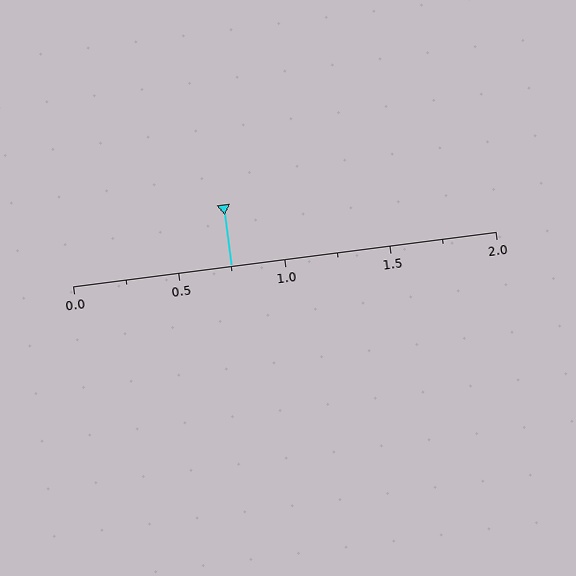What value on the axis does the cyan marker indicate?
The marker indicates approximately 0.75.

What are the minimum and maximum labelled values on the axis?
The axis runs from 0.0 to 2.0.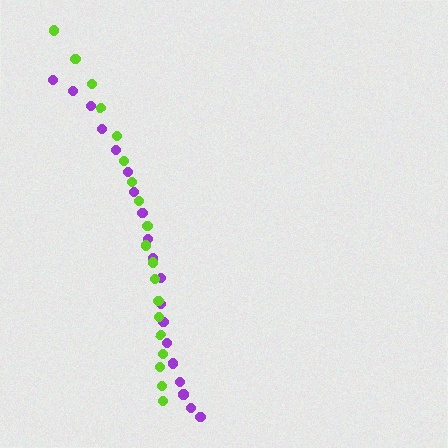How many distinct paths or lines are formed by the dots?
There are 2 distinct paths.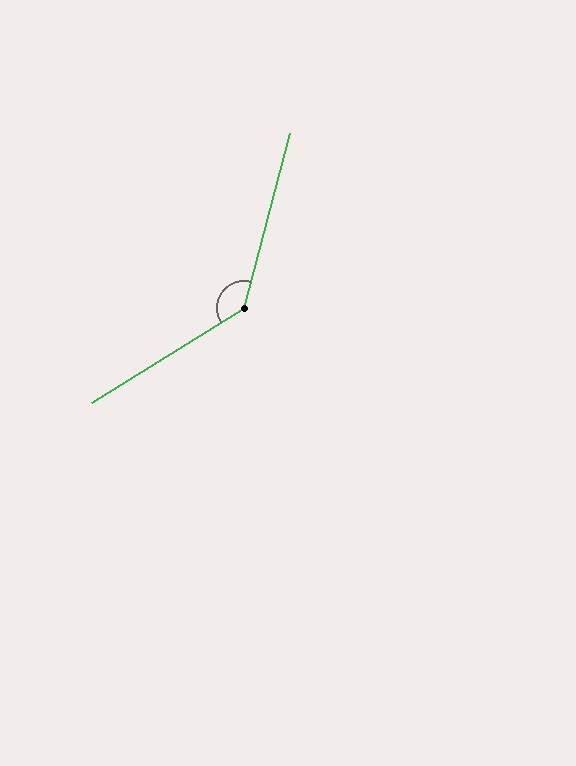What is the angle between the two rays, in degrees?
Approximately 137 degrees.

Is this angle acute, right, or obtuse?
It is obtuse.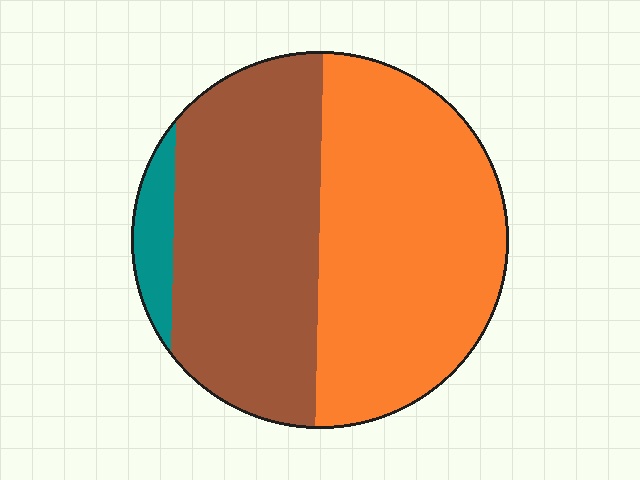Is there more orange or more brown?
Orange.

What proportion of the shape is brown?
Brown takes up about two fifths (2/5) of the shape.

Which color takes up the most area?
Orange, at roughly 50%.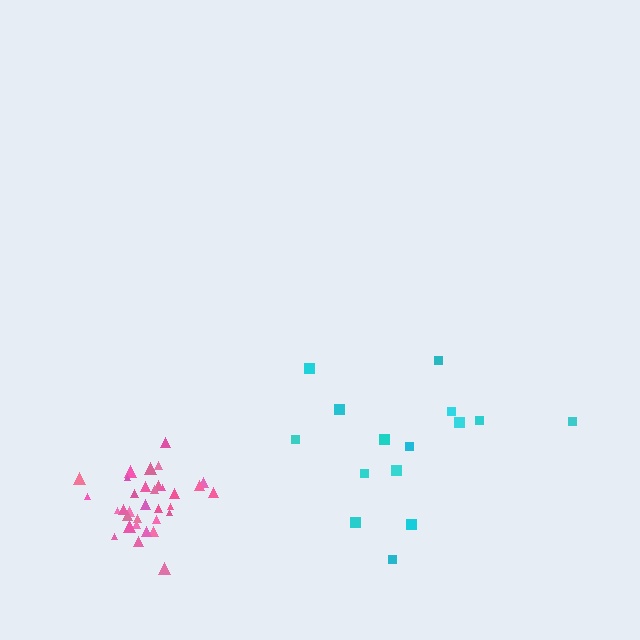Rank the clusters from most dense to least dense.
pink, cyan.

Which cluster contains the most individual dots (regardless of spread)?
Pink (33).